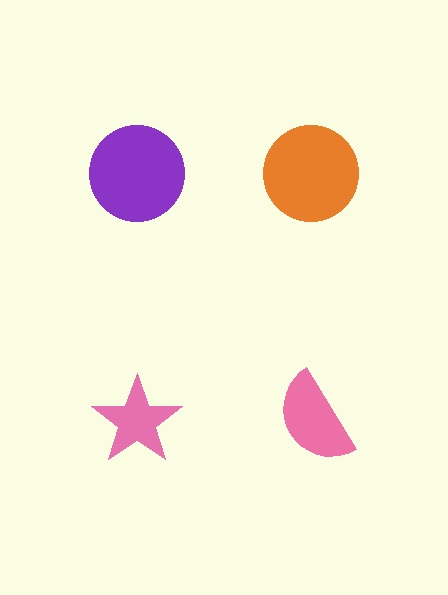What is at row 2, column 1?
A pink star.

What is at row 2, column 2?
A pink semicircle.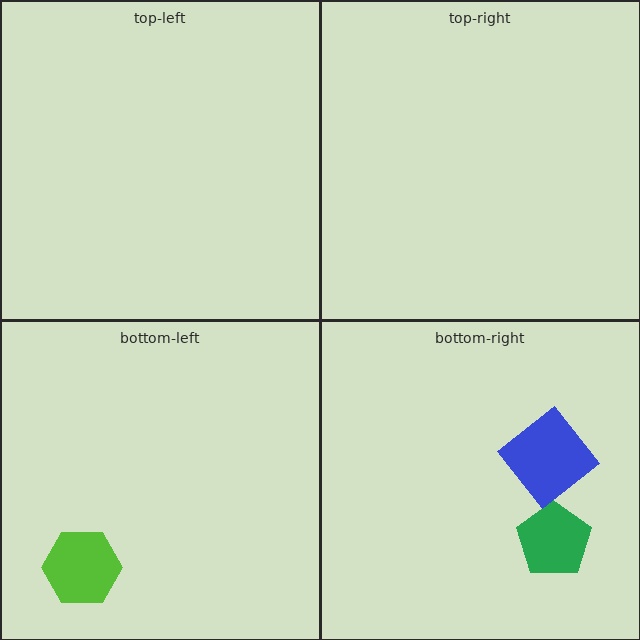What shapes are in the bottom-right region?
The green pentagon, the blue diamond.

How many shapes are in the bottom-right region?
2.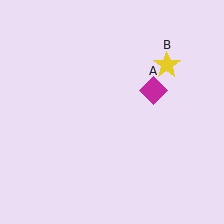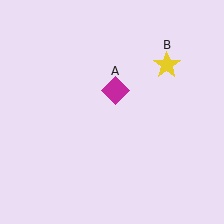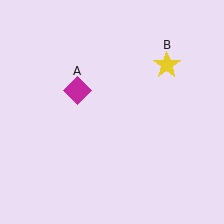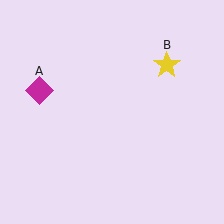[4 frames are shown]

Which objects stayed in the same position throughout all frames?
Yellow star (object B) remained stationary.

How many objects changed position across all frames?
1 object changed position: magenta diamond (object A).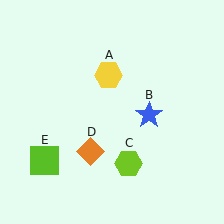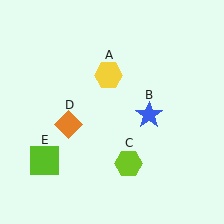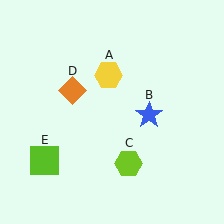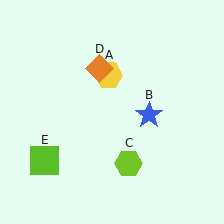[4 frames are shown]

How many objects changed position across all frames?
1 object changed position: orange diamond (object D).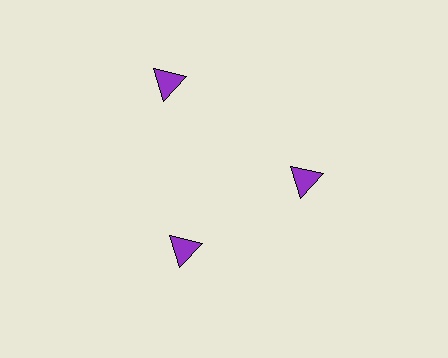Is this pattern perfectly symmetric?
No. The 3 purple triangles are arranged in a ring, but one element near the 11 o'clock position is pushed outward from the center, breaking the 3-fold rotational symmetry.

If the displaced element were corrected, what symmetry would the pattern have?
It would have 3-fold rotational symmetry — the pattern would map onto itself every 120 degrees.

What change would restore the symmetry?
The symmetry would be restored by moving it inward, back onto the ring so that all 3 triangles sit at equal angles and equal distance from the center.